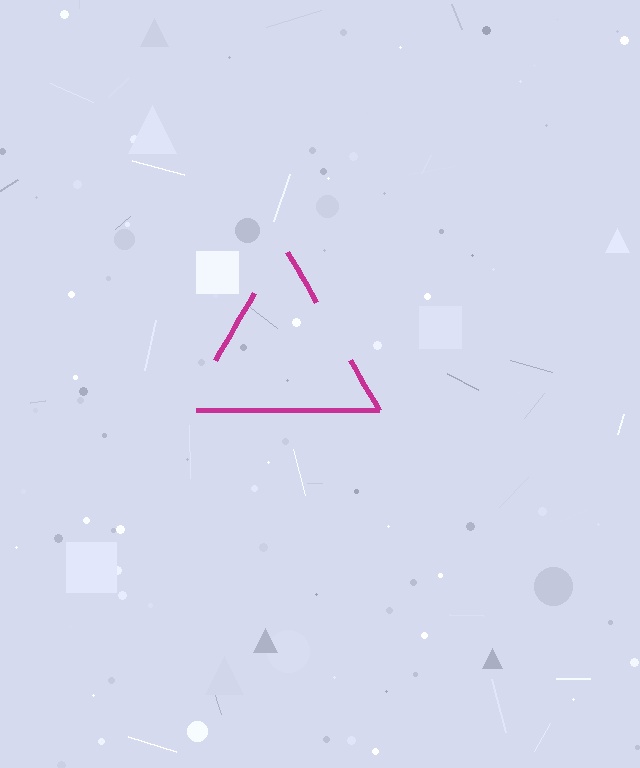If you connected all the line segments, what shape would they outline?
They would outline a triangle.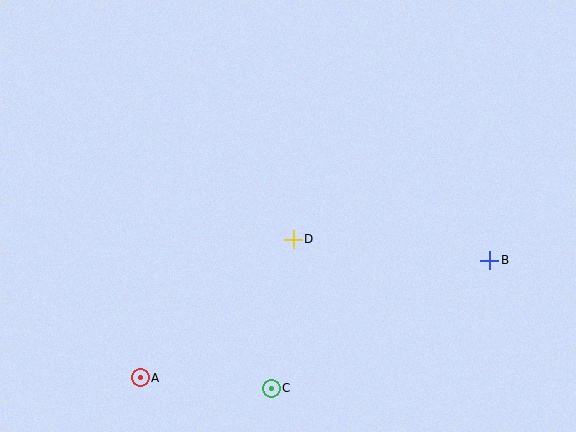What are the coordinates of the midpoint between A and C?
The midpoint between A and C is at (206, 383).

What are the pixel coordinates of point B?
Point B is at (490, 260).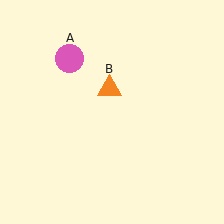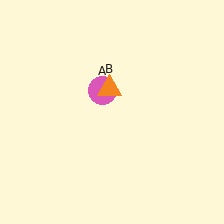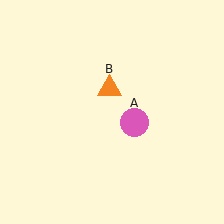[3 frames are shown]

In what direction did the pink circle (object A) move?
The pink circle (object A) moved down and to the right.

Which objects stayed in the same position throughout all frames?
Orange triangle (object B) remained stationary.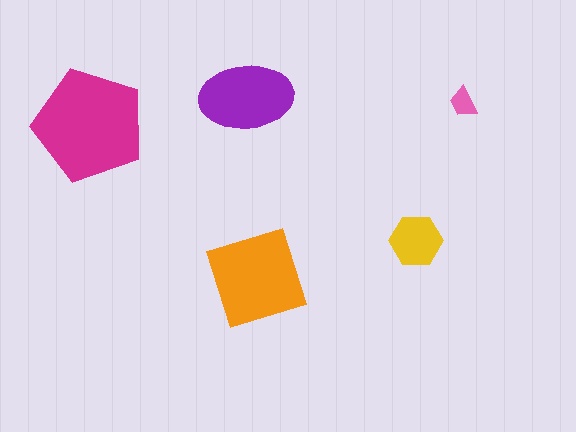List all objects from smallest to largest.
The pink trapezoid, the yellow hexagon, the purple ellipse, the orange square, the magenta pentagon.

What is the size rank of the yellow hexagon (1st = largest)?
4th.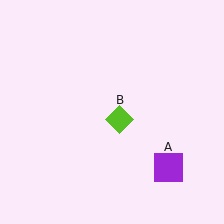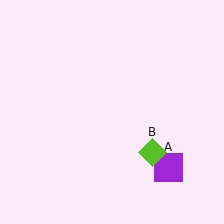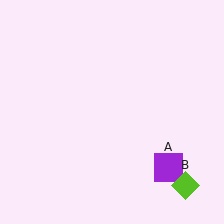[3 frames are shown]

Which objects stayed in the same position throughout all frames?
Purple square (object A) remained stationary.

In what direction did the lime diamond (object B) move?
The lime diamond (object B) moved down and to the right.